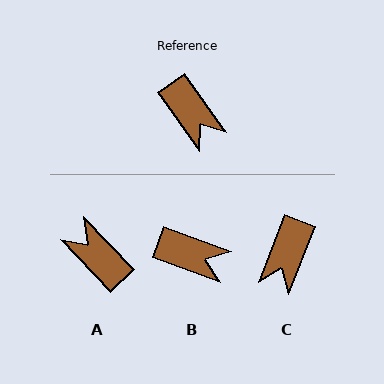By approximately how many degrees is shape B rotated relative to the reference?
Approximately 35 degrees counter-clockwise.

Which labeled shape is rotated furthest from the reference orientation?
A, about 171 degrees away.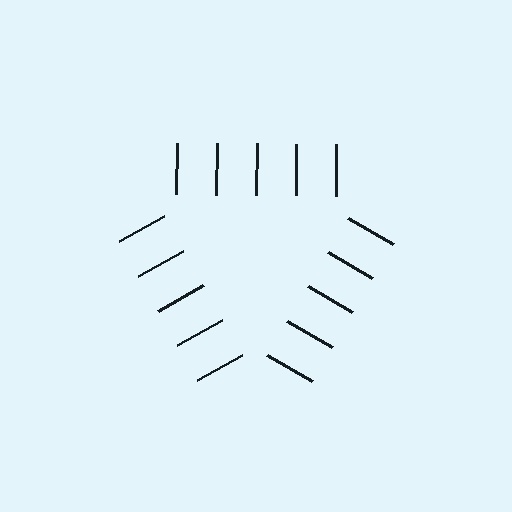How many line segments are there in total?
15 — 5 along each of the 3 edges.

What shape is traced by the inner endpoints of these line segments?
An illusory triangle — the line segments terminate on its edges but no continuous stroke is drawn.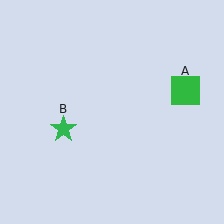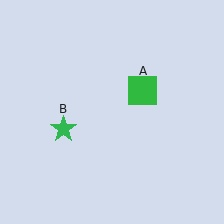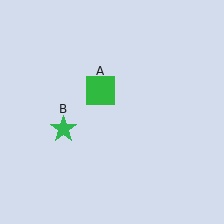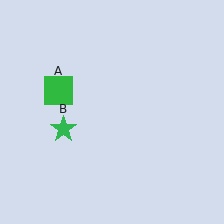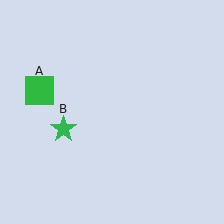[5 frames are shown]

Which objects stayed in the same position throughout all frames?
Green star (object B) remained stationary.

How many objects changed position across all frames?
1 object changed position: green square (object A).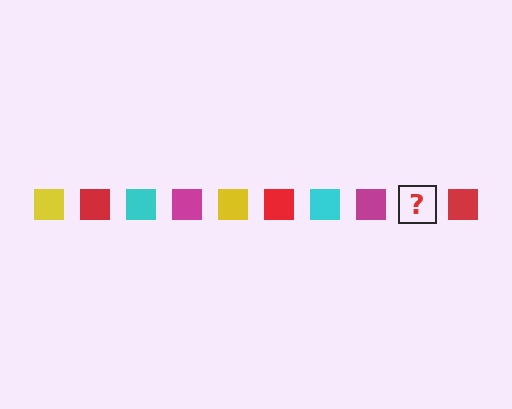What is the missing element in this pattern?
The missing element is a yellow square.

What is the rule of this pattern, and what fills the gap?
The rule is that the pattern cycles through yellow, red, cyan, magenta squares. The gap should be filled with a yellow square.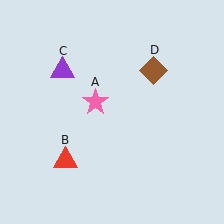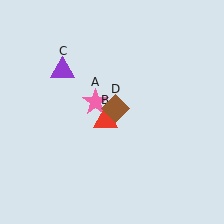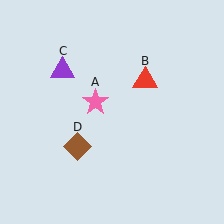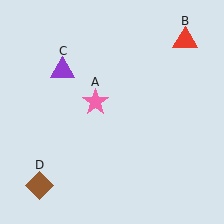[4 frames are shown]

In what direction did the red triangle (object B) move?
The red triangle (object B) moved up and to the right.